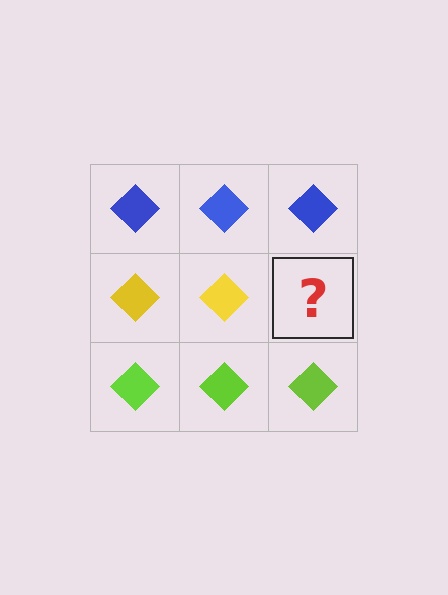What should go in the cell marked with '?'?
The missing cell should contain a yellow diamond.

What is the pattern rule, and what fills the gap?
The rule is that each row has a consistent color. The gap should be filled with a yellow diamond.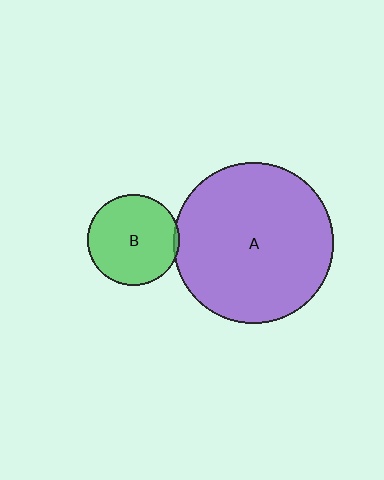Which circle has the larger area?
Circle A (purple).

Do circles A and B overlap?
Yes.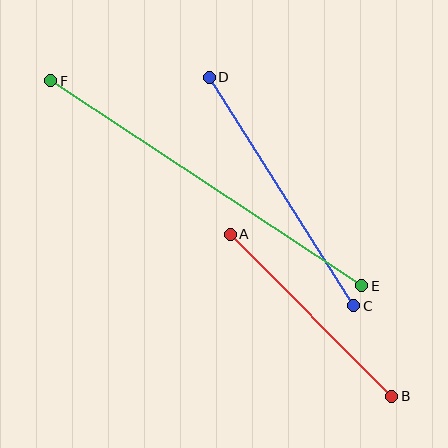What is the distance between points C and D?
The distance is approximately 270 pixels.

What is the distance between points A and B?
The distance is approximately 228 pixels.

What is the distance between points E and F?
The distance is approximately 373 pixels.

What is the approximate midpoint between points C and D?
The midpoint is at approximately (281, 192) pixels.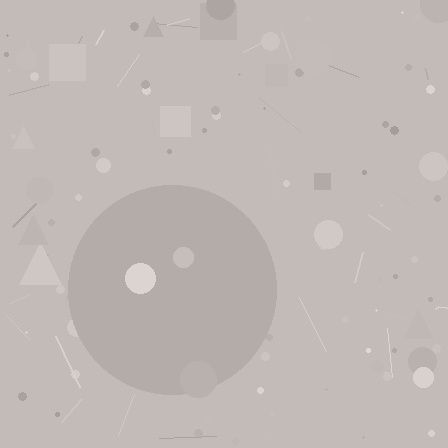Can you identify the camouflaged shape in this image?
The camouflaged shape is a circle.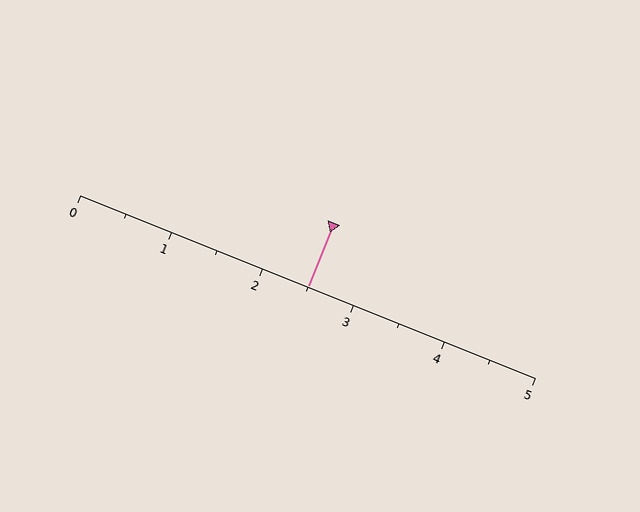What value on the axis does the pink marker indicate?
The marker indicates approximately 2.5.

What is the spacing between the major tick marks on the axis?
The major ticks are spaced 1 apart.